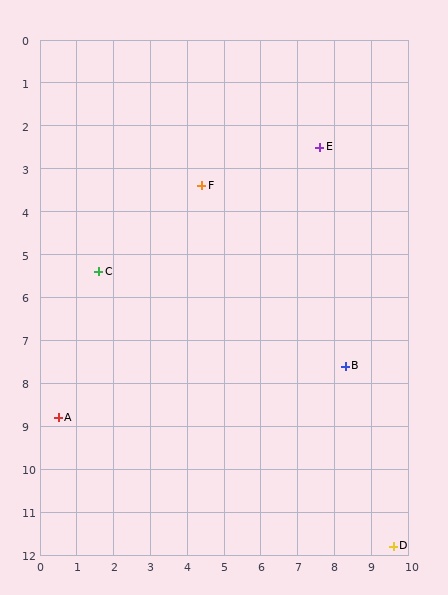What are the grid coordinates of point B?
Point B is at approximately (8.3, 7.6).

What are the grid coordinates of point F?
Point F is at approximately (4.4, 3.4).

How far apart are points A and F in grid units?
Points A and F are about 6.7 grid units apart.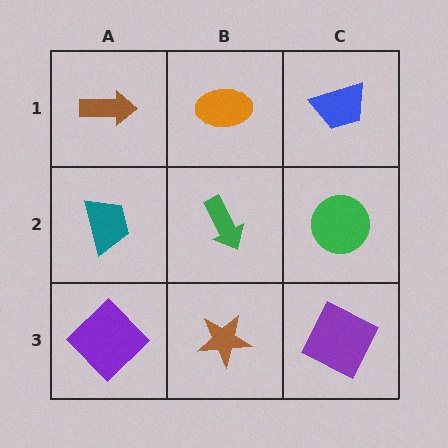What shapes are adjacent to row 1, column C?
A green circle (row 2, column C), an orange ellipse (row 1, column B).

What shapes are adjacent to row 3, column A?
A teal trapezoid (row 2, column A), a brown star (row 3, column B).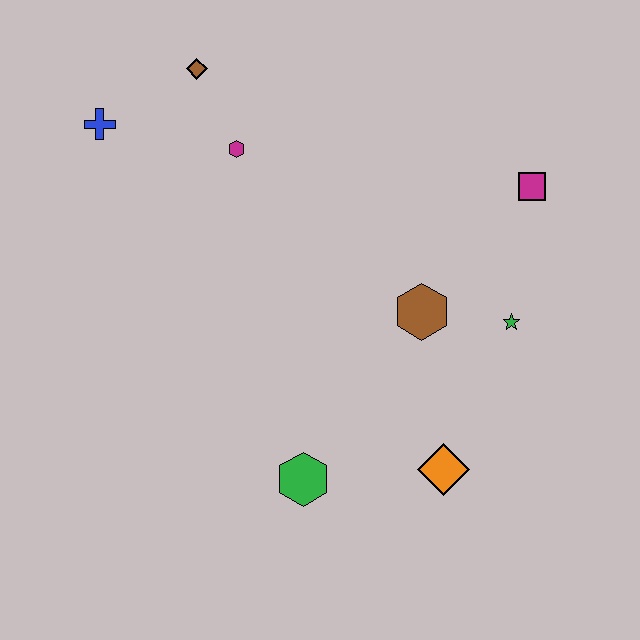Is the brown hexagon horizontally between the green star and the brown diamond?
Yes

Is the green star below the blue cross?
Yes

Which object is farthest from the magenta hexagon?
The orange diamond is farthest from the magenta hexagon.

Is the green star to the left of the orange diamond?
No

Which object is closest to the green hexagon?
The orange diamond is closest to the green hexagon.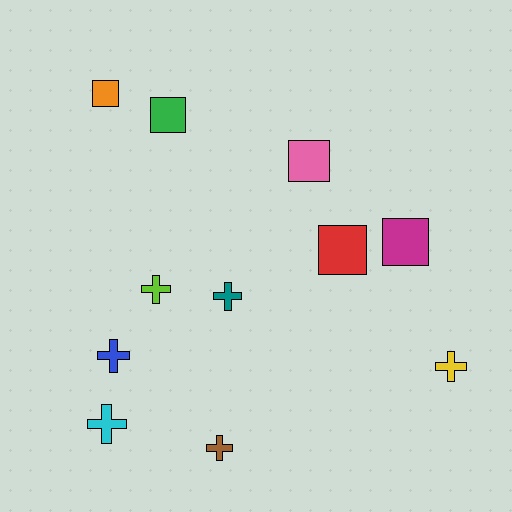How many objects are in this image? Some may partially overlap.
There are 11 objects.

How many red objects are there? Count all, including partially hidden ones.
There is 1 red object.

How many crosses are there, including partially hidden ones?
There are 6 crosses.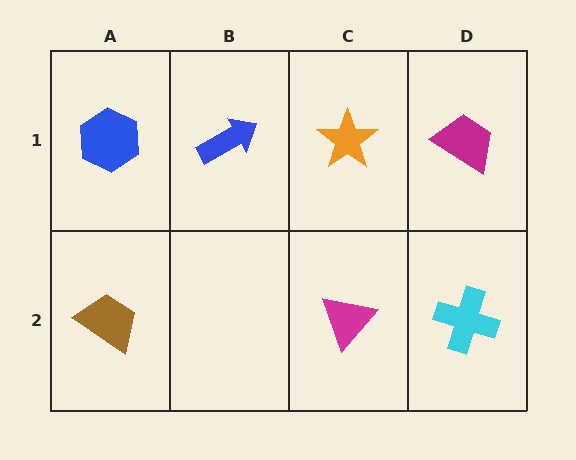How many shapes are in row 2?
3 shapes.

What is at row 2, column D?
A cyan cross.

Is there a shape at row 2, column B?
No, that cell is empty.